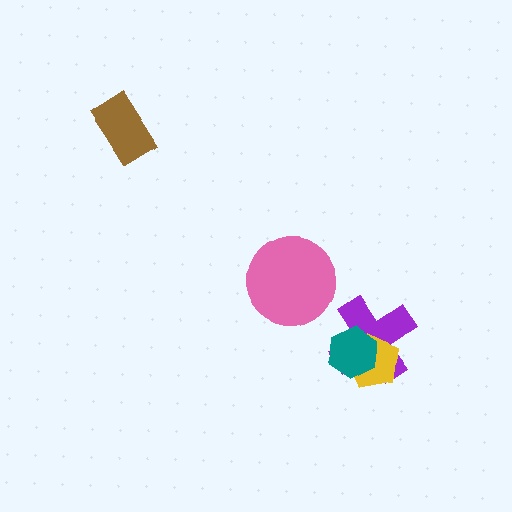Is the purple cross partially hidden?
Yes, it is partially covered by another shape.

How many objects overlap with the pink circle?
0 objects overlap with the pink circle.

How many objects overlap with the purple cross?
2 objects overlap with the purple cross.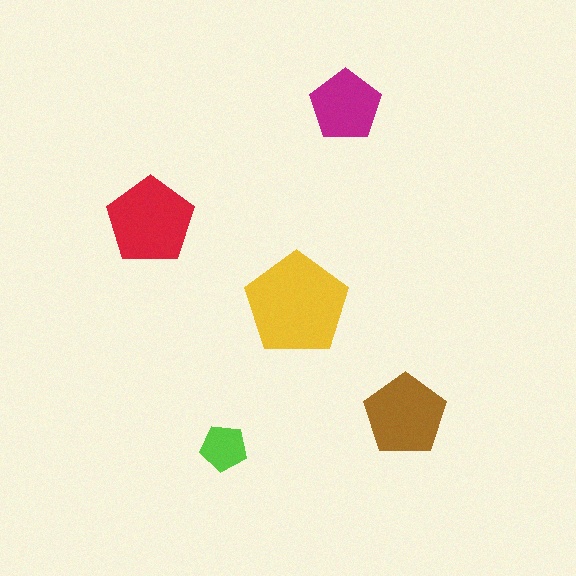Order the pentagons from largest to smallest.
the yellow one, the red one, the brown one, the magenta one, the lime one.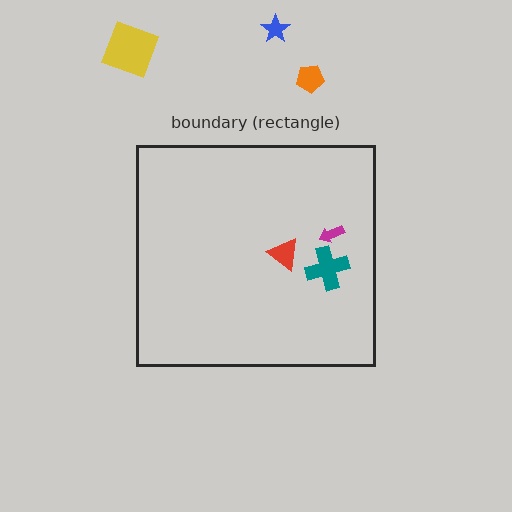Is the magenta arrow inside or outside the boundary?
Inside.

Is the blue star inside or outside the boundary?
Outside.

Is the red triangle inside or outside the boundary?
Inside.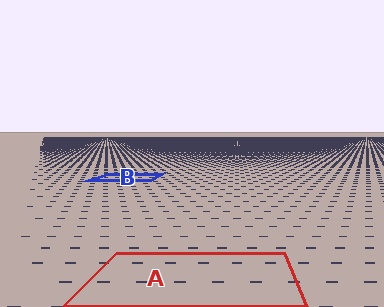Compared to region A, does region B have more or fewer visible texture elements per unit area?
Region B has more texture elements per unit area — they are packed more densely because it is farther away.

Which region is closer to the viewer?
Region A is closer. The texture elements there are larger and more spread out.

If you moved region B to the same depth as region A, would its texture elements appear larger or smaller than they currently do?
They would appear larger. At a closer depth, the same texture elements are projected at a bigger on-screen size.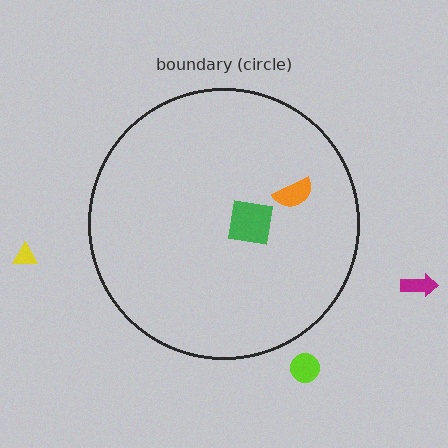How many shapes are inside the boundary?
2 inside, 3 outside.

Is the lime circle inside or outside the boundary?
Outside.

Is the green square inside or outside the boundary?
Inside.